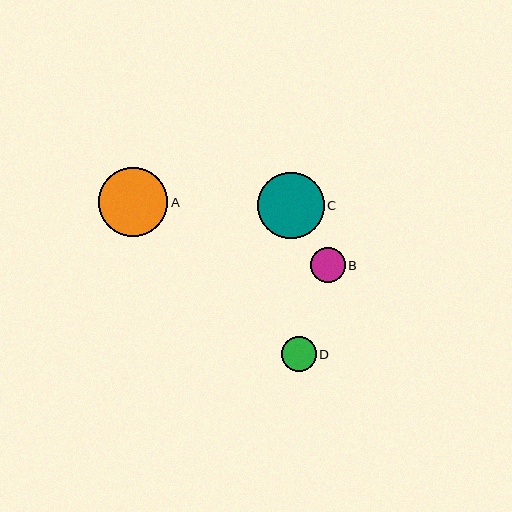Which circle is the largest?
Circle A is the largest with a size of approximately 69 pixels.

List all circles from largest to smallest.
From largest to smallest: A, C, D, B.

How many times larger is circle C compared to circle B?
Circle C is approximately 1.9 times the size of circle B.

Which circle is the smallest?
Circle B is the smallest with a size of approximately 34 pixels.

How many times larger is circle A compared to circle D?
Circle A is approximately 2.0 times the size of circle D.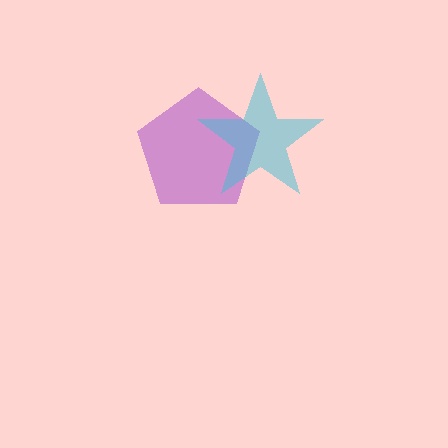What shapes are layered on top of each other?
The layered shapes are: a purple pentagon, a cyan star.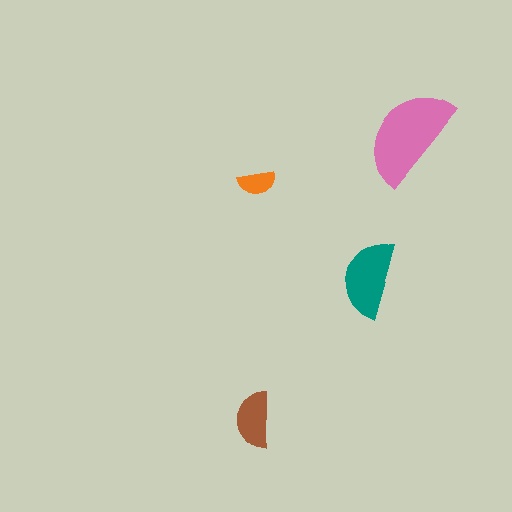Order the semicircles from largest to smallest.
the pink one, the teal one, the brown one, the orange one.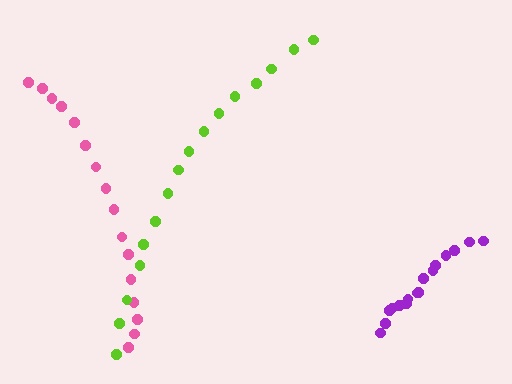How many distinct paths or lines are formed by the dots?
There are 3 distinct paths.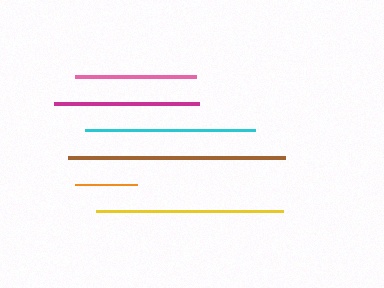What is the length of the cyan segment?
The cyan segment is approximately 170 pixels long.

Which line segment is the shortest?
The orange line is the shortest at approximately 62 pixels.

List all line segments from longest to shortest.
From longest to shortest: brown, yellow, cyan, magenta, pink, orange.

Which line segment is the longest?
The brown line is the longest at approximately 217 pixels.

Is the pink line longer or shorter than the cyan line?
The cyan line is longer than the pink line.